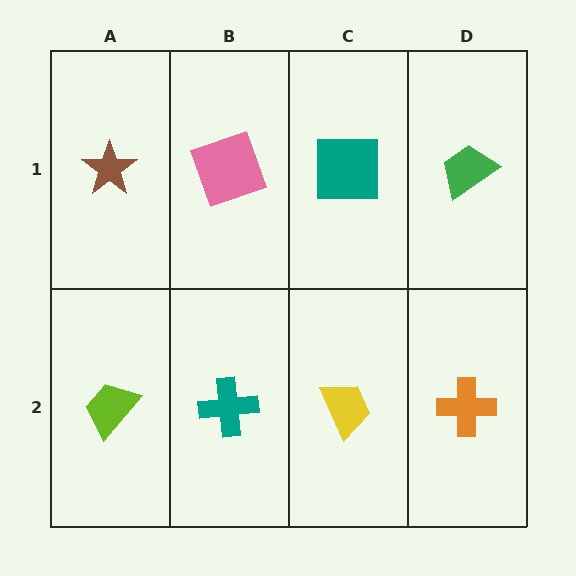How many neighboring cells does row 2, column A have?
2.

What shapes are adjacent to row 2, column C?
A teal square (row 1, column C), a teal cross (row 2, column B), an orange cross (row 2, column D).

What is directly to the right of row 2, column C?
An orange cross.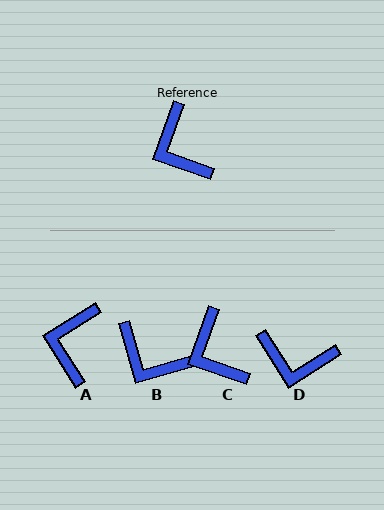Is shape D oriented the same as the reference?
No, it is off by about 52 degrees.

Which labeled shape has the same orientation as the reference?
C.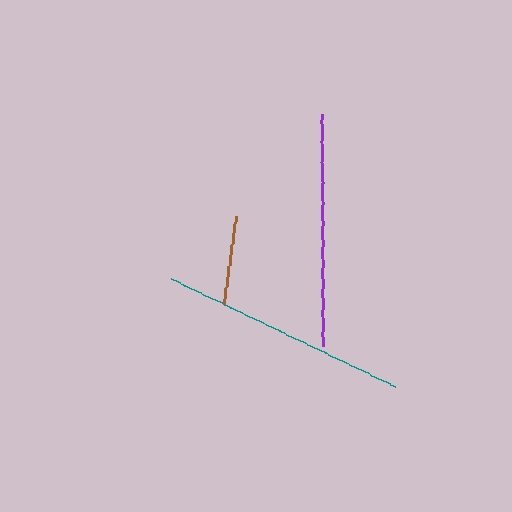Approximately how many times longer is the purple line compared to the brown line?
The purple line is approximately 2.6 times the length of the brown line.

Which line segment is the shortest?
The brown line is the shortest at approximately 88 pixels.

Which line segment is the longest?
The teal line is the longest at approximately 249 pixels.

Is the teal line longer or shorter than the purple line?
The teal line is longer than the purple line.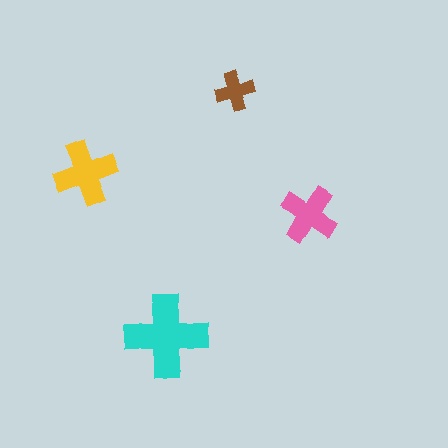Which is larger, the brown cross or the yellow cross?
The yellow one.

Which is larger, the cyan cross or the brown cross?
The cyan one.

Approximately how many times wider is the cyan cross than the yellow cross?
About 1.5 times wider.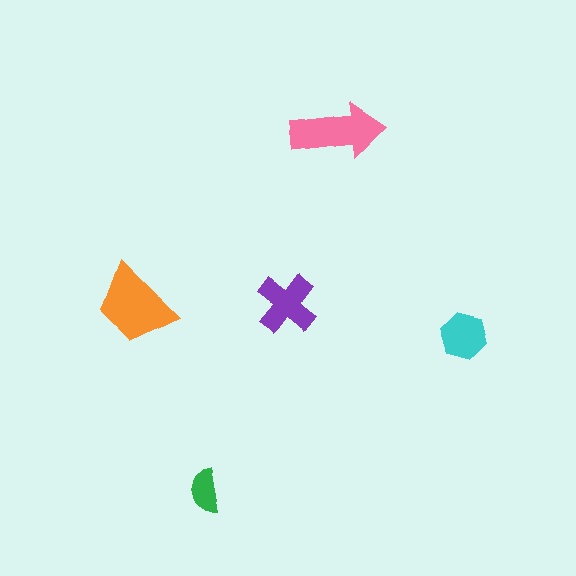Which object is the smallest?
The green semicircle.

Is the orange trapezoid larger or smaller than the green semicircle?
Larger.